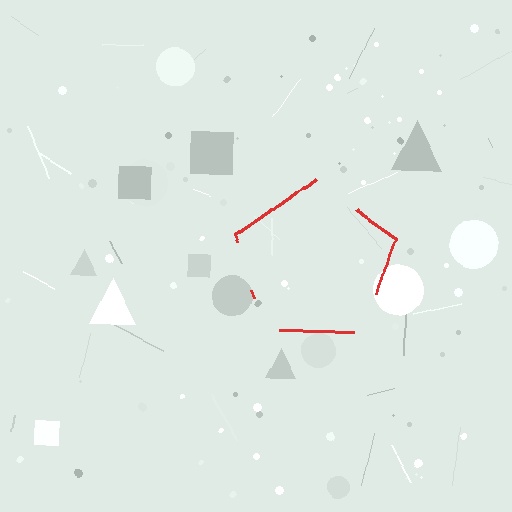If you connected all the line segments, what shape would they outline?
They would outline a pentagon.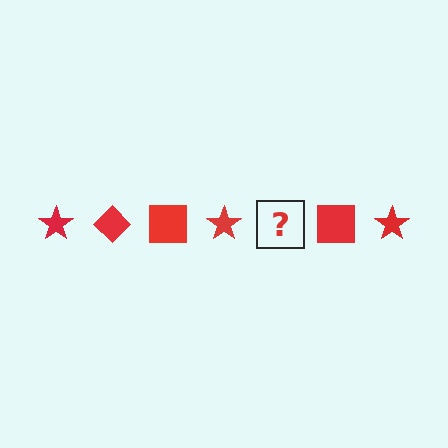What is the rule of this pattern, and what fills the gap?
The rule is that the pattern cycles through star, diamond, square shapes in red. The gap should be filled with a red diamond.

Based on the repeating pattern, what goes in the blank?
The blank should be a red diamond.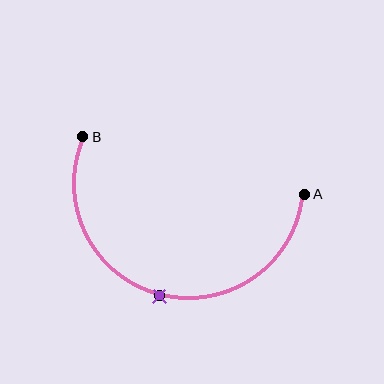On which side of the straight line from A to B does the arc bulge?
The arc bulges below the straight line connecting A and B.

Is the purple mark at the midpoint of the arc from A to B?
Yes. The purple mark lies on the arc at equal arc-length from both A and B — it is the arc midpoint.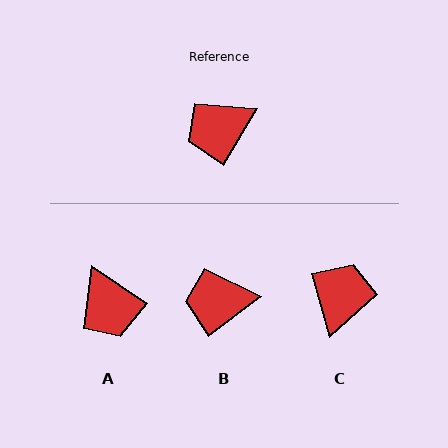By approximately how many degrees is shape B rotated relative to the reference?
Approximately 22 degrees clockwise.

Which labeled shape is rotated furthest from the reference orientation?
C, about 134 degrees away.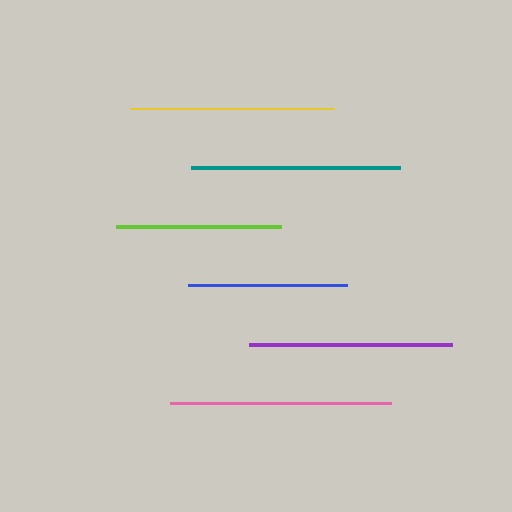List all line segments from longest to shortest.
From longest to shortest: pink, teal, yellow, purple, lime, blue.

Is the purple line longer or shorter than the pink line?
The pink line is longer than the purple line.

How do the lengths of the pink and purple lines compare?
The pink and purple lines are approximately the same length.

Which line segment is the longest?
The pink line is the longest at approximately 221 pixels.